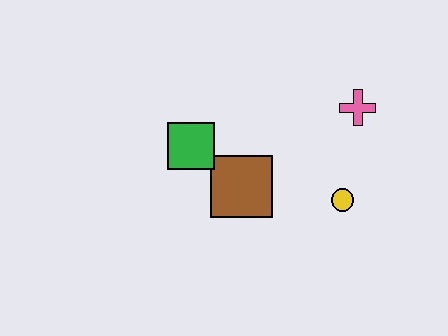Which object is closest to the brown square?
The green square is closest to the brown square.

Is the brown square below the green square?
Yes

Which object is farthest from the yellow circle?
The green square is farthest from the yellow circle.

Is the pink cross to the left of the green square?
No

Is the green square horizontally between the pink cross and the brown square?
No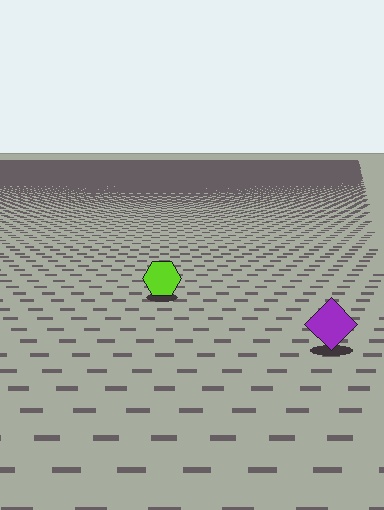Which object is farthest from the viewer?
The lime hexagon is farthest from the viewer. It appears smaller and the ground texture around it is denser.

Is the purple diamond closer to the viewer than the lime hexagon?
Yes. The purple diamond is closer — you can tell from the texture gradient: the ground texture is coarser near it.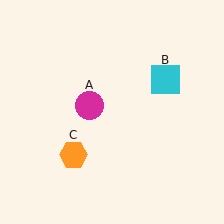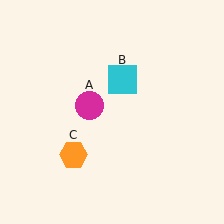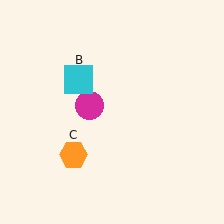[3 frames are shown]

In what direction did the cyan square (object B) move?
The cyan square (object B) moved left.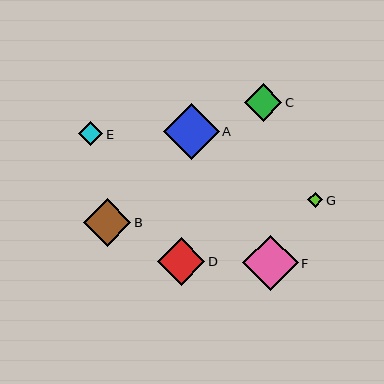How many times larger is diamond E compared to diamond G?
Diamond E is approximately 1.6 times the size of diamond G.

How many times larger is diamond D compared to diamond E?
Diamond D is approximately 2.0 times the size of diamond E.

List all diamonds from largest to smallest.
From largest to smallest: F, A, B, D, C, E, G.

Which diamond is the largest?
Diamond F is the largest with a size of approximately 56 pixels.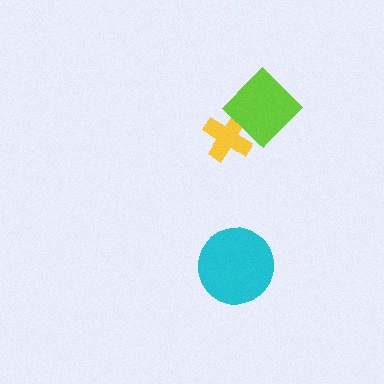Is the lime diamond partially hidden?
No, no other shape covers it.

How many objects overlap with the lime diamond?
1 object overlaps with the lime diamond.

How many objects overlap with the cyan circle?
0 objects overlap with the cyan circle.